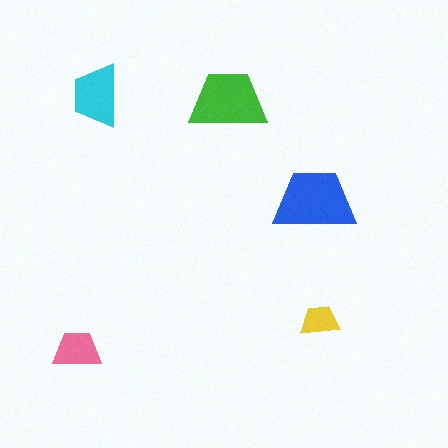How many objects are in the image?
There are 5 objects in the image.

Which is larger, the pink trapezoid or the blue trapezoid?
The blue one.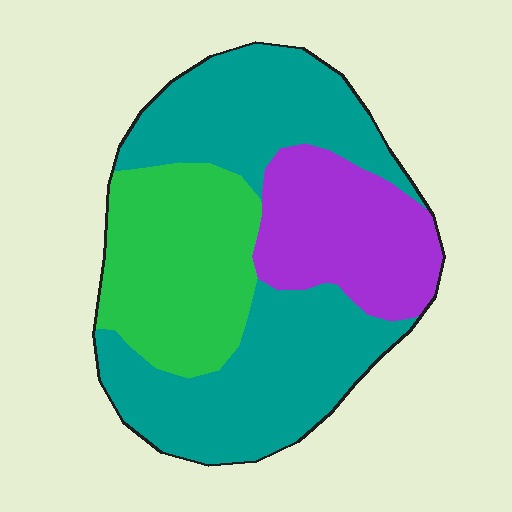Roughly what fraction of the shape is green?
Green takes up about one quarter (1/4) of the shape.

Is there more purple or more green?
Green.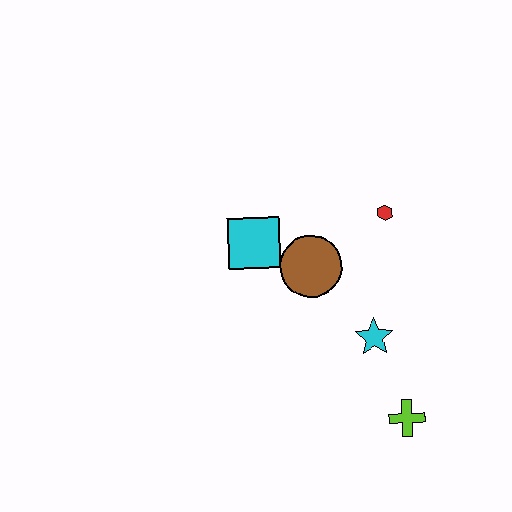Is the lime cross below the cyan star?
Yes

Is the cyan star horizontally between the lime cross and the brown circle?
Yes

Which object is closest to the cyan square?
The brown circle is closest to the cyan square.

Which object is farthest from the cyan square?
The lime cross is farthest from the cyan square.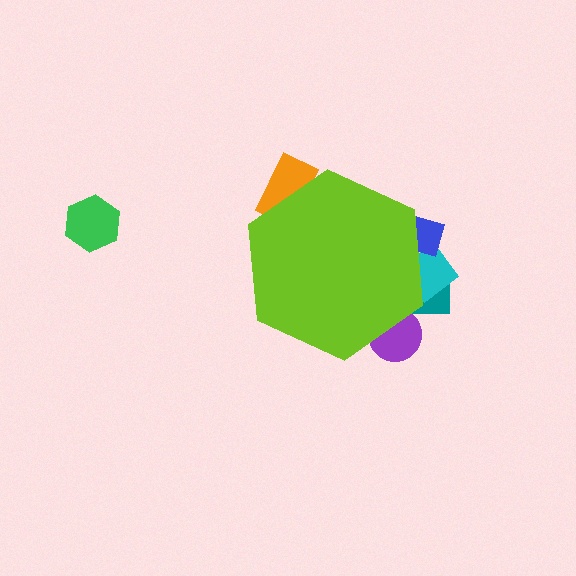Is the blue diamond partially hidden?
Yes, the blue diamond is partially hidden behind the lime hexagon.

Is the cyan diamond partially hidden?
Yes, the cyan diamond is partially hidden behind the lime hexagon.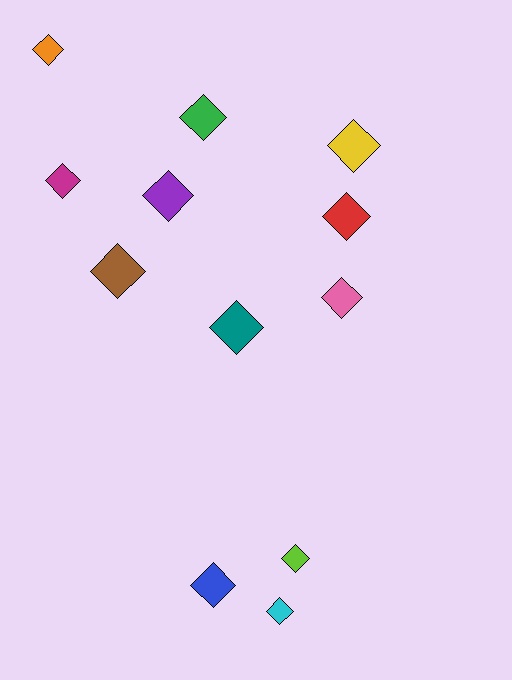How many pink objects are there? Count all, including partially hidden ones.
There is 1 pink object.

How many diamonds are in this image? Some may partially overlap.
There are 12 diamonds.